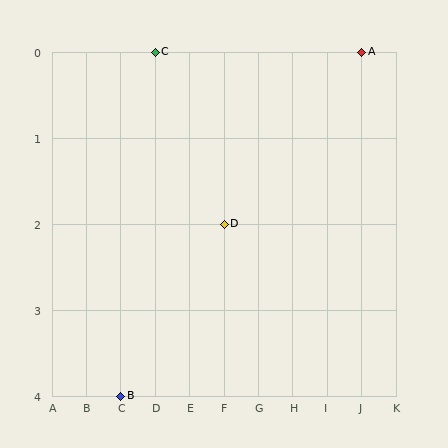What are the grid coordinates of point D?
Point D is at grid coordinates (F, 2).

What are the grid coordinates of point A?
Point A is at grid coordinates (J, 0).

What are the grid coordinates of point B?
Point B is at grid coordinates (C, 4).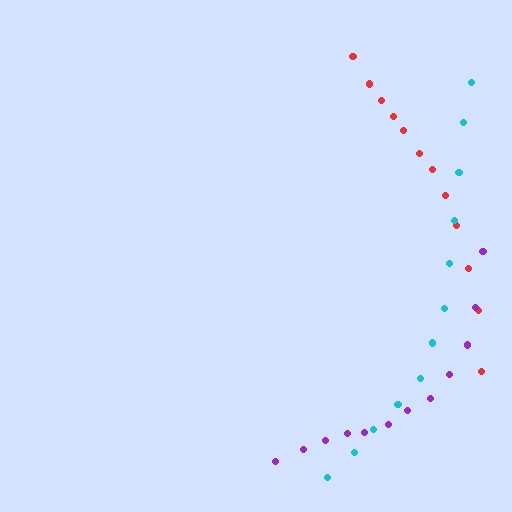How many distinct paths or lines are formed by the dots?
There are 3 distinct paths.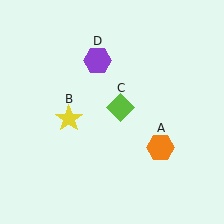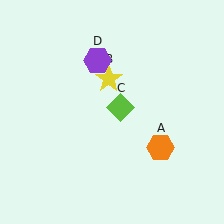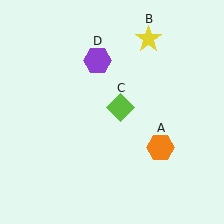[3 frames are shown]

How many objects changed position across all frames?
1 object changed position: yellow star (object B).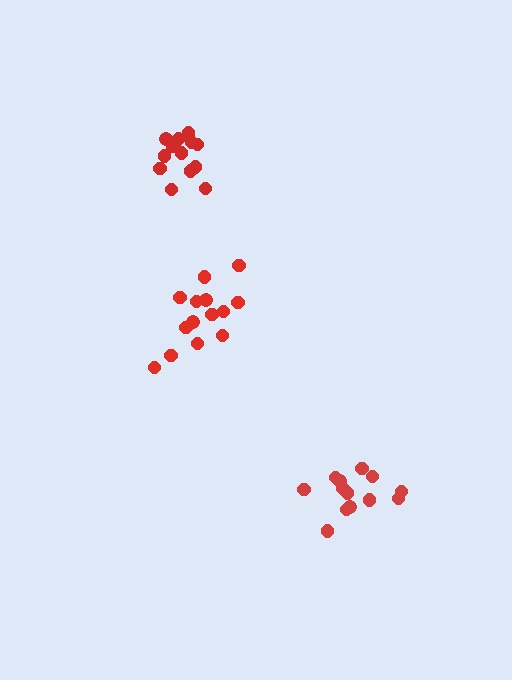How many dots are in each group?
Group 1: 13 dots, Group 2: 13 dots, Group 3: 14 dots (40 total).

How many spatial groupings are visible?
There are 3 spatial groupings.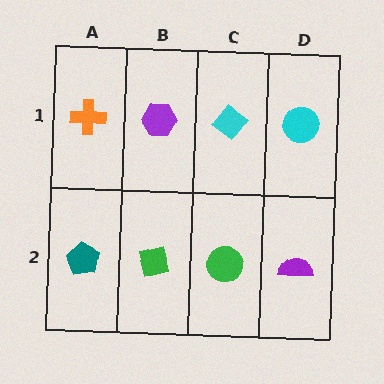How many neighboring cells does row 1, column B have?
3.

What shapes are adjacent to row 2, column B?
A purple hexagon (row 1, column B), a teal pentagon (row 2, column A), a green circle (row 2, column C).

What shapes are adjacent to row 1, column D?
A purple semicircle (row 2, column D), a cyan diamond (row 1, column C).